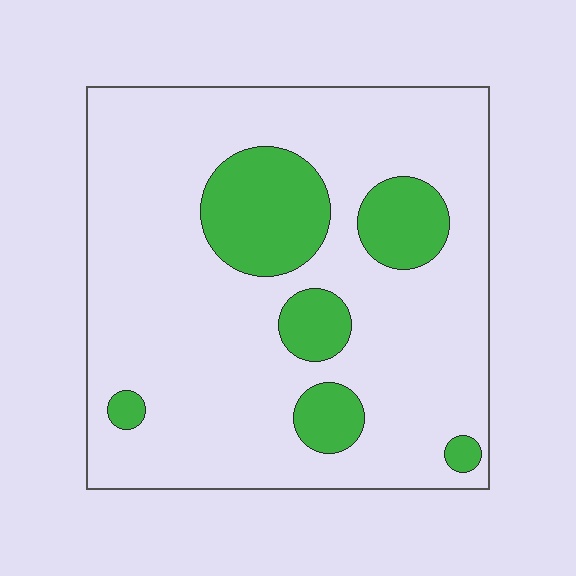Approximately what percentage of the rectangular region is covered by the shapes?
Approximately 20%.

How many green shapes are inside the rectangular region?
6.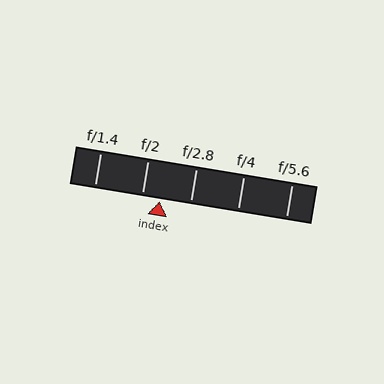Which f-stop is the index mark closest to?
The index mark is closest to f/2.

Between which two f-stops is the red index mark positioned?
The index mark is between f/2 and f/2.8.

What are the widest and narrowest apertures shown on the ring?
The widest aperture shown is f/1.4 and the narrowest is f/5.6.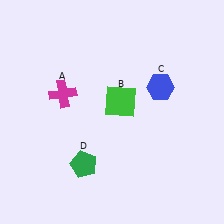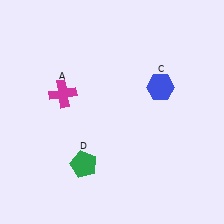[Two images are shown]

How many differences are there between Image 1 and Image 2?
There is 1 difference between the two images.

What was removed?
The green square (B) was removed in Image 2.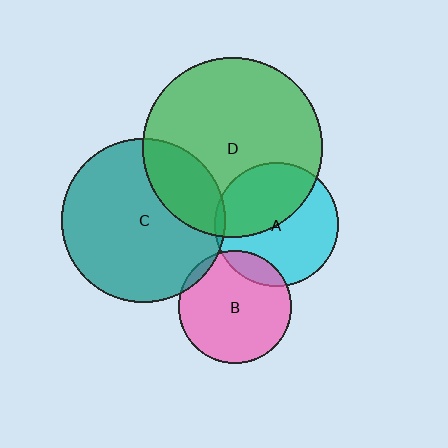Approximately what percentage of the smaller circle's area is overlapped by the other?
Approximately 5%.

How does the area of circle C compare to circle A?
Approximately 1.8 times.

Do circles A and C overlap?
Yes.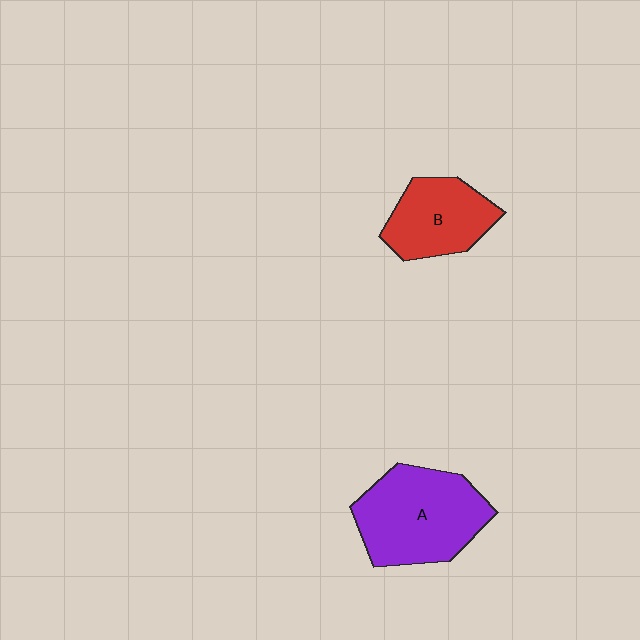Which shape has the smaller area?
Shape B (red).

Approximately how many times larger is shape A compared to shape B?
Approximately 1.5 times.